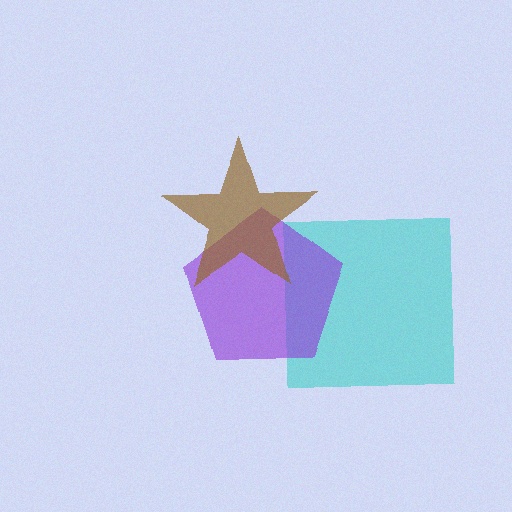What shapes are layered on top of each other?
The layered shapes are: a cyan square, a purple pentagon, a brown star.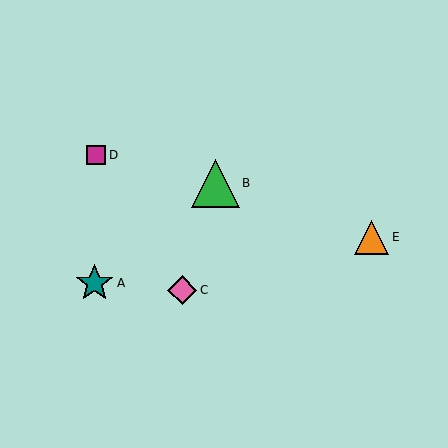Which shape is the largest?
The green triangle (labeled B) is the largest.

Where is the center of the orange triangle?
The center of the orange triangle is at (371, 237).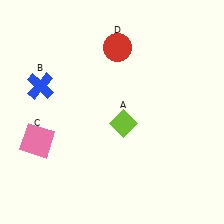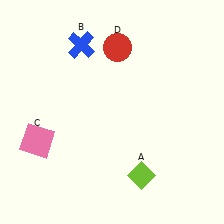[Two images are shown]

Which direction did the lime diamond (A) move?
The lime diamond (A) moved down.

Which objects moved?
The objects that moved are: the lime diamond (A), the blue cross (B).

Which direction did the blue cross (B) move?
The blue cross (B) moved up.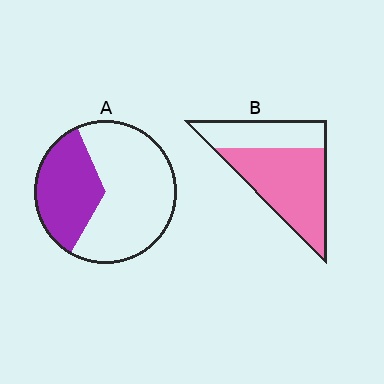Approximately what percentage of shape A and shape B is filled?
A is approximately 35% and B is approximately 65%.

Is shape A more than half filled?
No.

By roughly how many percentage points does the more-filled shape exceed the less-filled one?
By roughly 30 percentage points (B over A).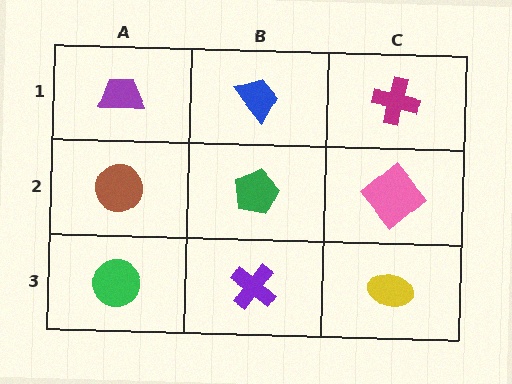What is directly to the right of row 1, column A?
A blue trapezoid.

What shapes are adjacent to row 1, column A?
A brown circle (row 2, column A), a blue trapezoid (row 1, column B).